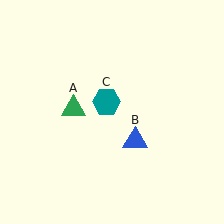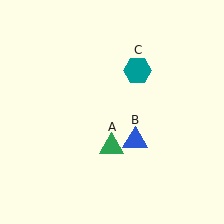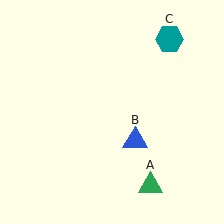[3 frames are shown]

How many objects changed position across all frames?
2 objects changed position: green triangle (object A), teal hexagon (object C).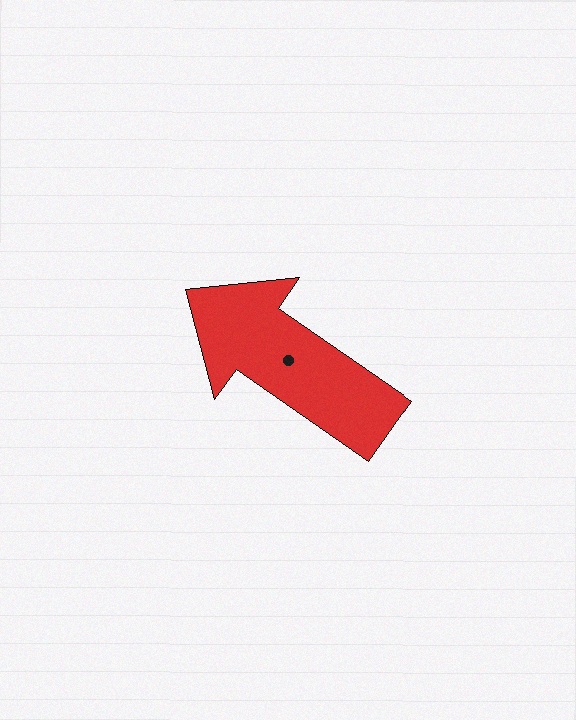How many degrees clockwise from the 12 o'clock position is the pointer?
Approximately 305 degrees.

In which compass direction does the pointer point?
Northwest.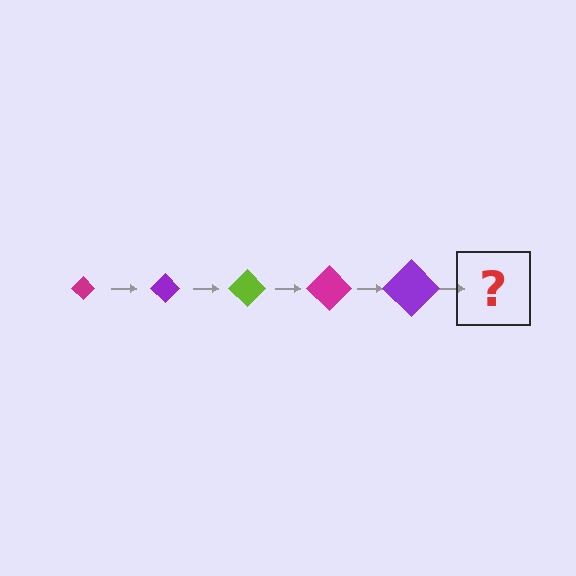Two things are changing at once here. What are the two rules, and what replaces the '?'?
The two rules are that the diamond grows larger each step and the color cycles through magenta, purple, and lime. The '?' should be a lime diamond, larger than the previous one.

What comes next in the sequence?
The next element should be a lime diamond, larger than the previous one.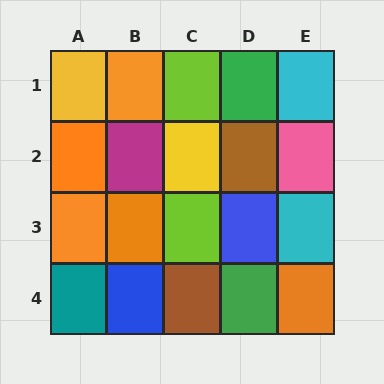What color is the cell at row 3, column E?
Cyan.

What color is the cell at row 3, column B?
Orange.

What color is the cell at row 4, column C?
Brown.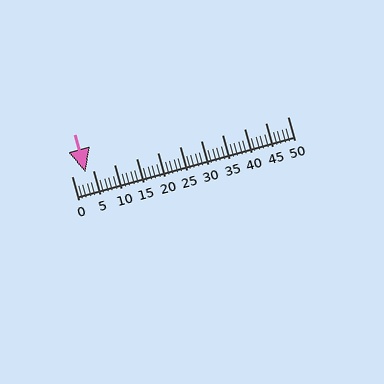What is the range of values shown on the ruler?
The ruler shows values from 0 to 50.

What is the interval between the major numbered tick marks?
The major tick marks are spaced 5 units apart.